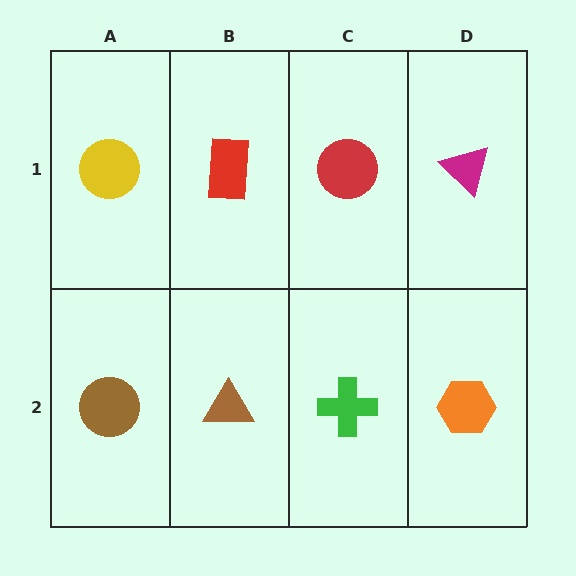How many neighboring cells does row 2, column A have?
2.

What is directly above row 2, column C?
A red circle.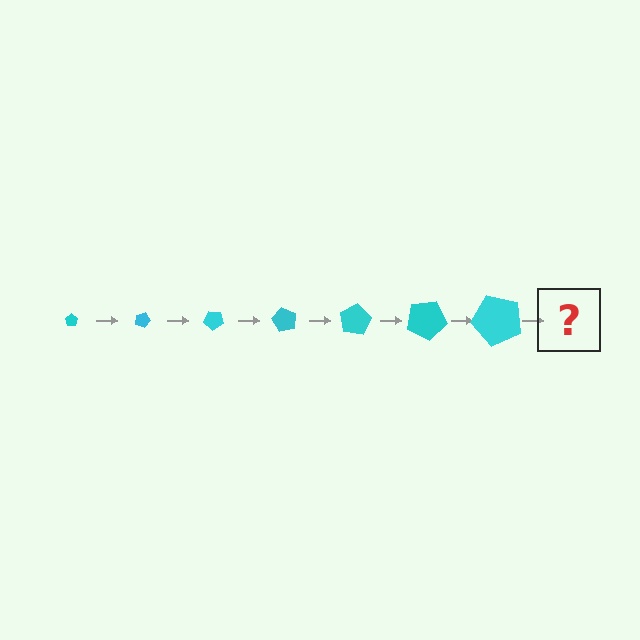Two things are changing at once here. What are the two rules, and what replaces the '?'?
The two rules are that the pentagon grows larger each step and it rotates 20 degrees each step. The '?' should be a pentagon, larger than the previous one and rotated 140 degrees from the start.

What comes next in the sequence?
The next element should be a pentagon, larger than the previous one and rotated 140 degrees from the start.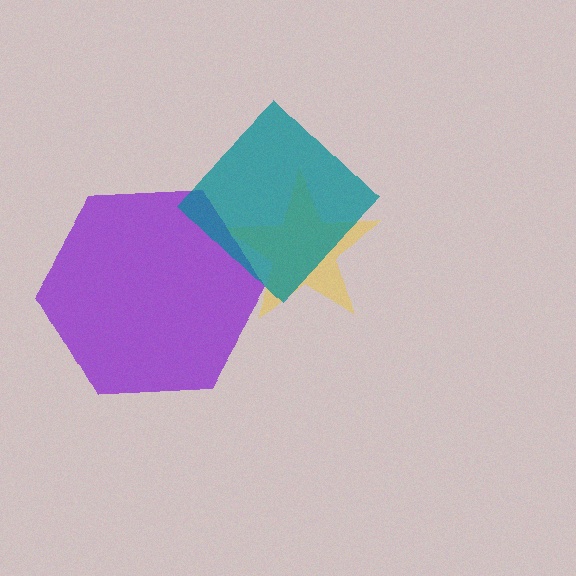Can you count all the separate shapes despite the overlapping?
Yes, there are 3 separate shapes.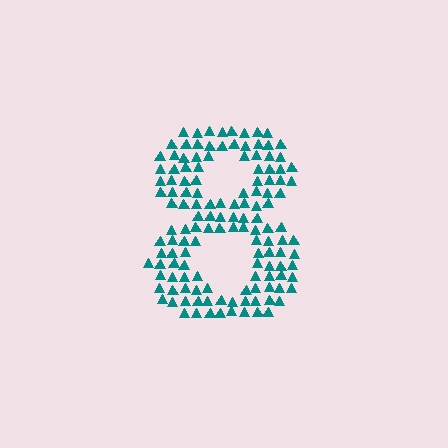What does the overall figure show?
The overall figure shows the digit 8.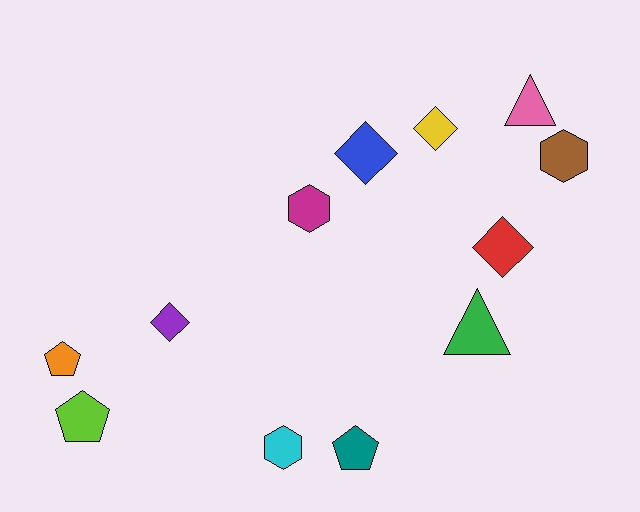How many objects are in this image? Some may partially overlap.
There are 12 objects.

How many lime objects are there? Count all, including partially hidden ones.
There is 1 lime object.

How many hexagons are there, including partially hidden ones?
There are 3 hexagons.